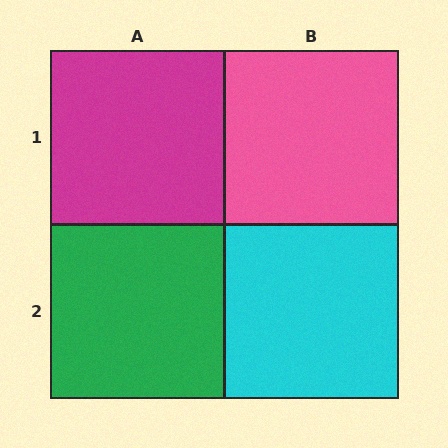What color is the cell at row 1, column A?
Magenta.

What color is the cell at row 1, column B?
Pink.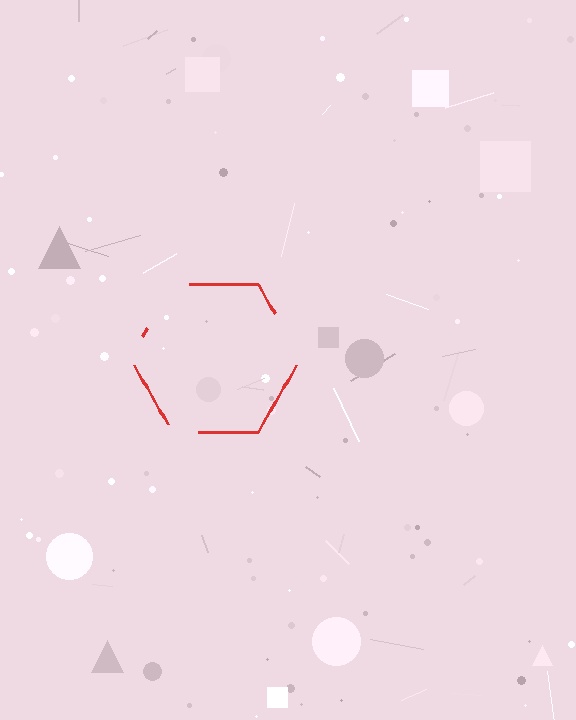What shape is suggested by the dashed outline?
The dashed outline suggests a hexagon.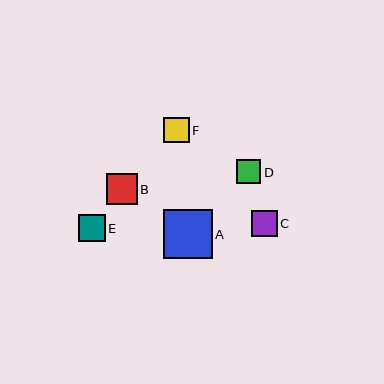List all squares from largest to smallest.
From largest to smallest: A, B, E, F, C, D.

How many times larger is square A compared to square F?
Square A is approximately 1.9 times the size of square F.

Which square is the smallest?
Square D is the smallest with a size of approximately 24 pixels.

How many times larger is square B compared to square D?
Square B is approximately 1.3 times the size of square D.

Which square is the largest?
Square A is the largest with a size of approximately 49 pixels.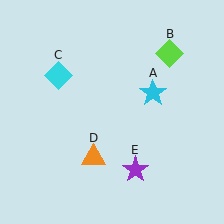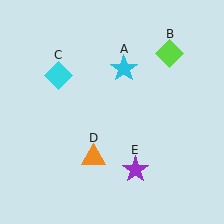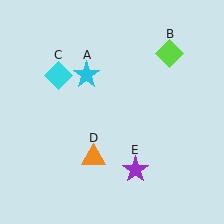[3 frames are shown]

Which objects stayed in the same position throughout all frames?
Lime diamond (object B) and cyan diamond (object C) and orange triangle (object D) and purple star (object E) remained stationary.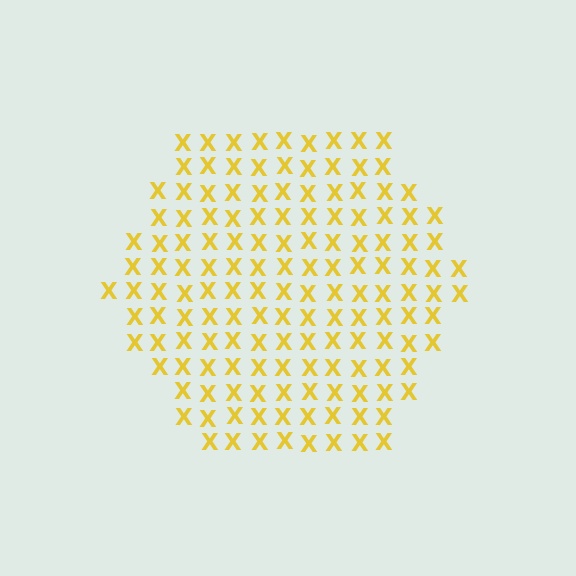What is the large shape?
The large shape is a hexagon.